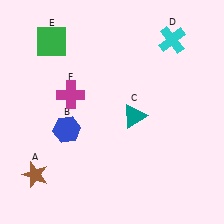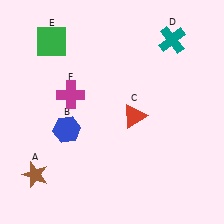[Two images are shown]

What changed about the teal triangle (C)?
In Image 1, C is teal. In Image 2, it changed to red.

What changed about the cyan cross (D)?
In Image 1, D is cyan. In Image 2, it changed to teal.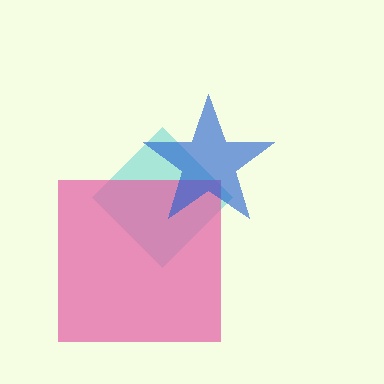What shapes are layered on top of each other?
The layered shapes are: a cyan diamond, a pink square, a blue star.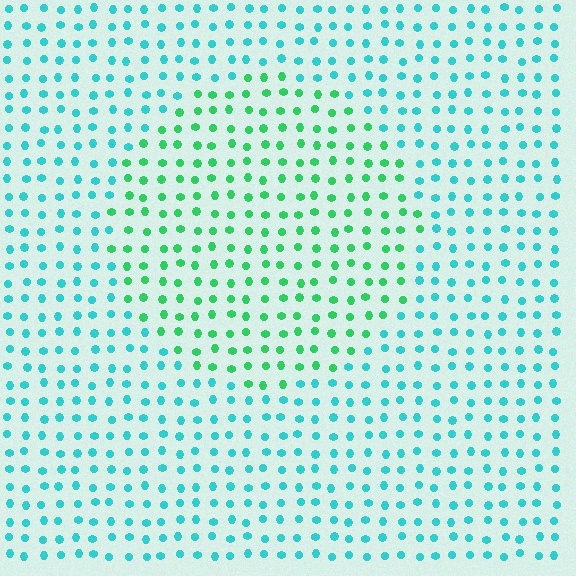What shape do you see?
I see a circle.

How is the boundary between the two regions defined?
The boundary is defined purely by a slight shift in hue (about 40 degrees). Spacing, size, and orientation are identical on both sides.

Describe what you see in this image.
The image is filled with small cyan elements in a uniform arrangement. A circle-shaped region is visible where the elements are tinted to a slightly different hue, forming a subtle color boundary.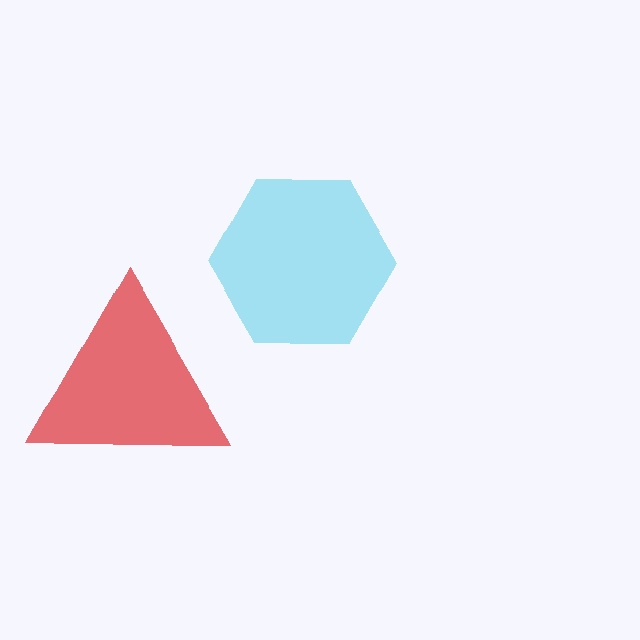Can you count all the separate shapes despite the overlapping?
Yes, there are 2 separate shapes.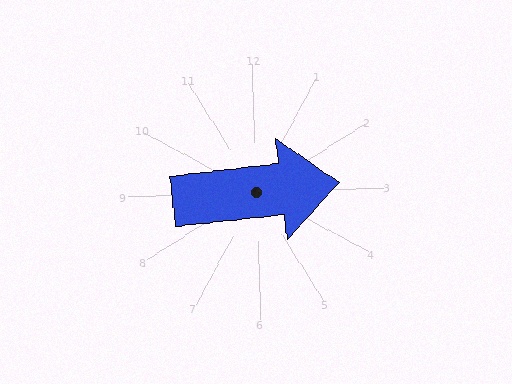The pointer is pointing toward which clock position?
Roughly 3 o'clock.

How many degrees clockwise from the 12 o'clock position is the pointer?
Approximately 86 degrees.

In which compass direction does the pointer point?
East.